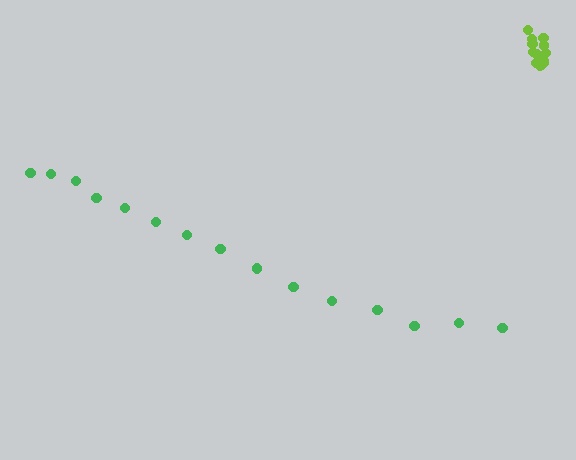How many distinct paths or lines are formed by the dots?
There are 2 distinct paths.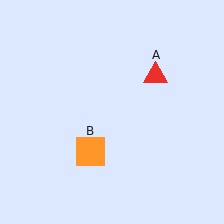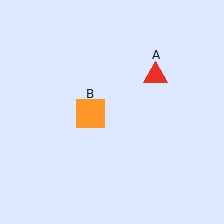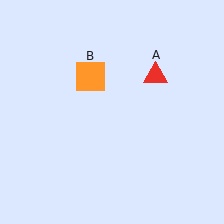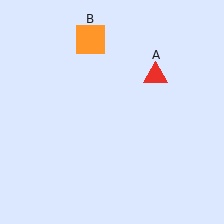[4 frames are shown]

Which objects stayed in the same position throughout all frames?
Red triangle (object A) remained stationary.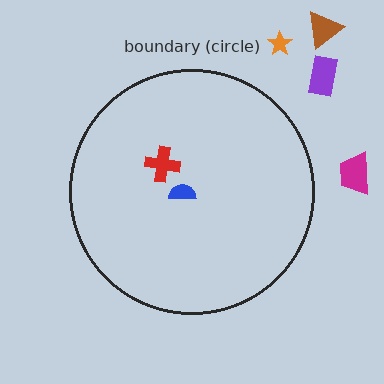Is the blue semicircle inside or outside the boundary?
Inside.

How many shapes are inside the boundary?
2 inside, 4 outside.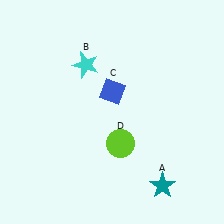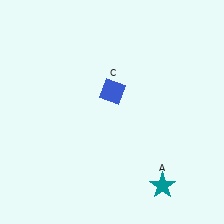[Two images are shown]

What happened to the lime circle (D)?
The lime circle (D) was removed in Image 2. It was in the bottom-right area of Image 1.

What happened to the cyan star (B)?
The cyan star (B) was removed in Image 2. It was in the top-left area of Image 1.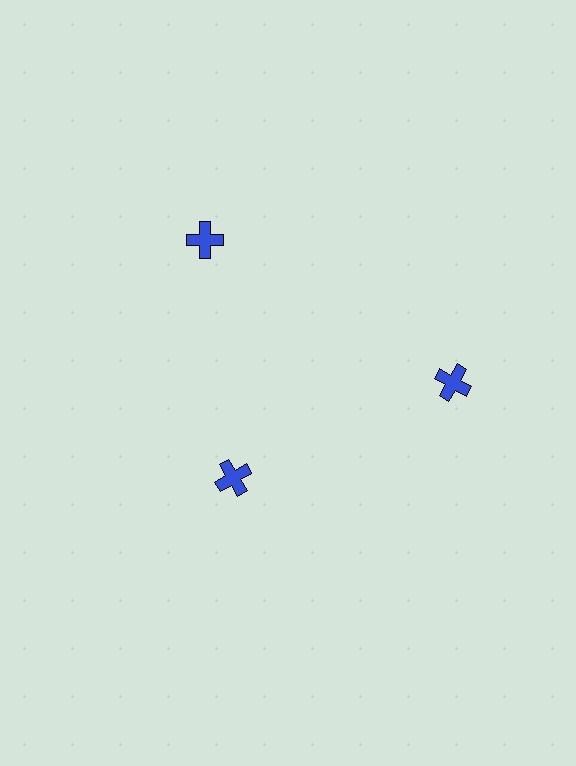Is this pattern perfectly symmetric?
No. The 3 blue crosses are arranged in a ring, but one element near the 7 o'clock position is pulled inward toward the center, breaking the 3-fold rotational symmetry.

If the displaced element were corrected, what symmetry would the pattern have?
It would have 3-fold rotational symmetry — the pattern would map onto itself every 120 degrees.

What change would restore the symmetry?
The symmetry would be restored by moving it outward, back onto the ring so that all 3 crosses sit at equal angles and equal distance from the center.